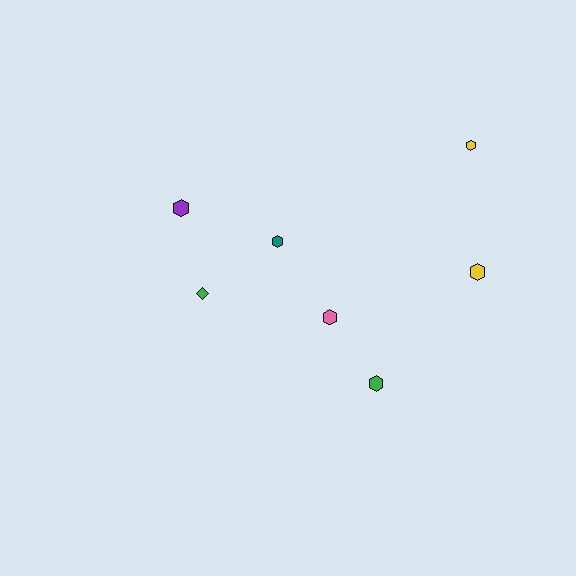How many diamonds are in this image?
There is 1 diamond.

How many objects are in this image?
There are 7 objects.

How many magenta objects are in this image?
There are no magenta objects.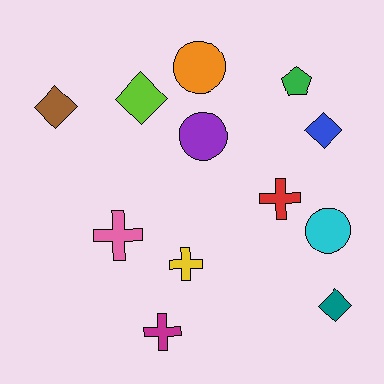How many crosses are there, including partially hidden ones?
There are 4 crosses.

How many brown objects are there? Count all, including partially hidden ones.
There is 1 brown object.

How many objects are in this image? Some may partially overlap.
There are 12 objects.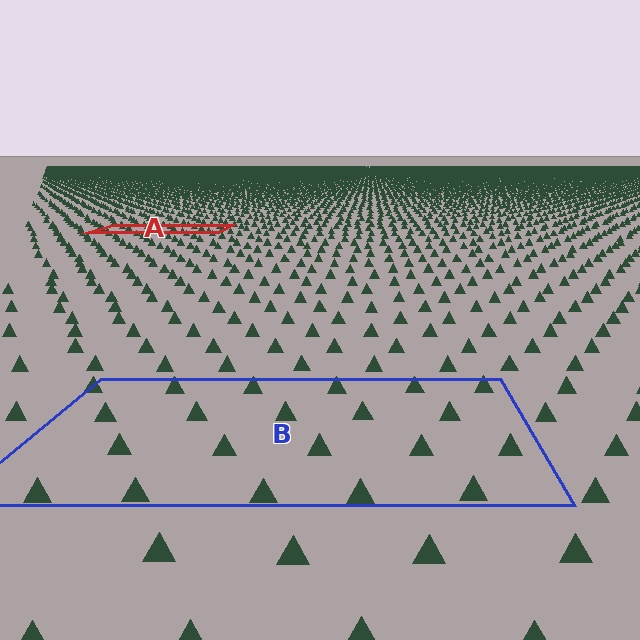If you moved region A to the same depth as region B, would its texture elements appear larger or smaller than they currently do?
They would appear larger. At a closer depth, the same texture elements are projected at a bigger on-screen size.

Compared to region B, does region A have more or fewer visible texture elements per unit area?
Region A has more texture elements per unit area — they are packed more densely because it is farther away.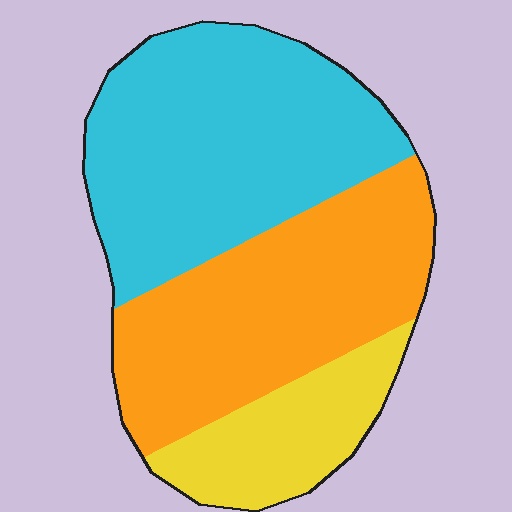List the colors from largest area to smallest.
From largest to smallest: cyan, orange, yellow.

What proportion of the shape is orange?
Orange covers around 40% of the shape.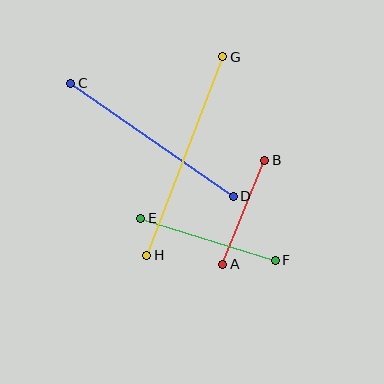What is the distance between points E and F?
The distance is approximately 141 pixels.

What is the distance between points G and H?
The distance is approximately 213 pixels.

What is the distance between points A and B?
The distance is approximately 112 pixels.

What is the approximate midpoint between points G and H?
The midpoint is at approximately (185, 156) pixels.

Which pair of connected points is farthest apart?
Points G and H are farthest apart.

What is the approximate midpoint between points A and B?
The midpoint is at approximately (244, 212) pixels.